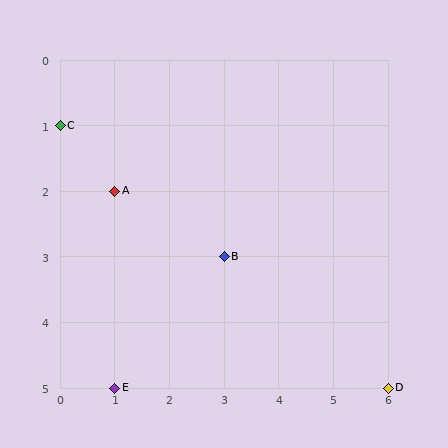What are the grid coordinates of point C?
Point C is at grid coordinates (0, 1).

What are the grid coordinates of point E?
Point E is at grid coordinates (1, 5).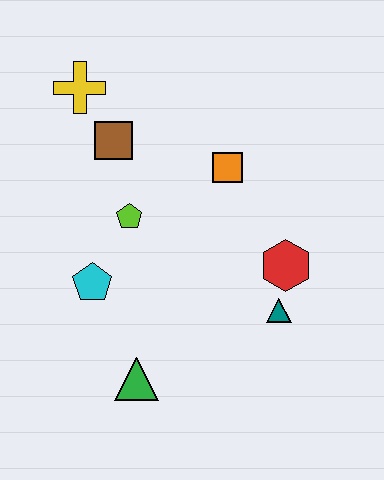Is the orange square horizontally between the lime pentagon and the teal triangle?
Yes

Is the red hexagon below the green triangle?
No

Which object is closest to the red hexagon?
The teal triangle is closest to the red hexagon.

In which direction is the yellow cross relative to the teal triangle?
The yellow cross is above the teal triangle.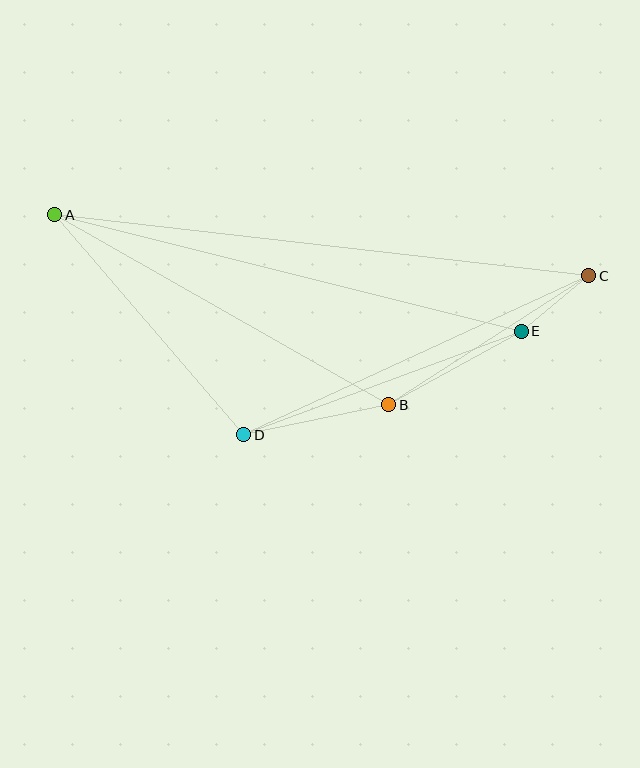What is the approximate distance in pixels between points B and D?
The distance between B and D is approximately 148 pixels.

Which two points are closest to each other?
Points C and E are closest to each other.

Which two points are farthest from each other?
Points A and C are farthest from each other.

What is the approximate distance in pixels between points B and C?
The distance between B and C is approximately 238 pixels.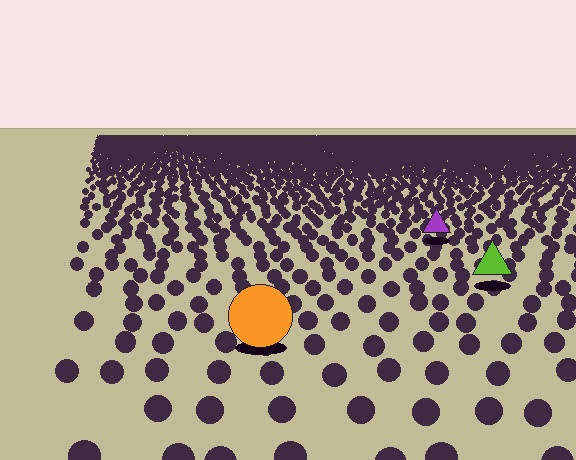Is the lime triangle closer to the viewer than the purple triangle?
Yes. The lime triangle is closer — you can tell from the texture gradient: the ground texture is coarser near it.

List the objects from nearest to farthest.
From nearest to farthest: the orange circle, the lime triangle, the purple triangle.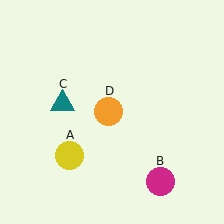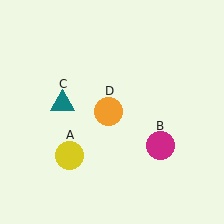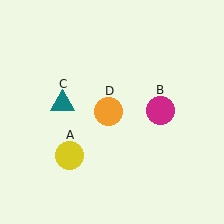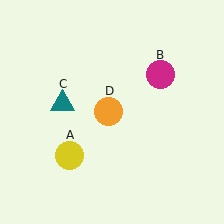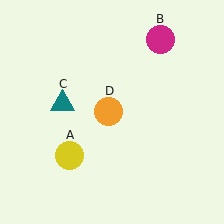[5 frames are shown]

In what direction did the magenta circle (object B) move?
The magenta circle (object B) moved up.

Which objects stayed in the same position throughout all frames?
Yellow circle (object A) and teal triangle (object C) and orange circle (object D) remained stationary.